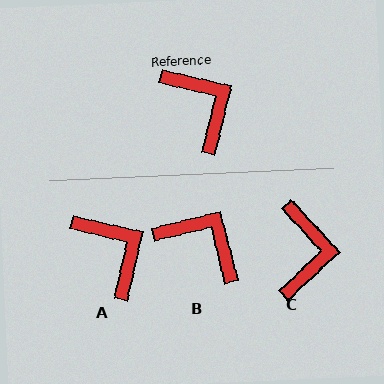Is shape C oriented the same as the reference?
No, it is off by about 34 degrees.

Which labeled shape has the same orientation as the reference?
A.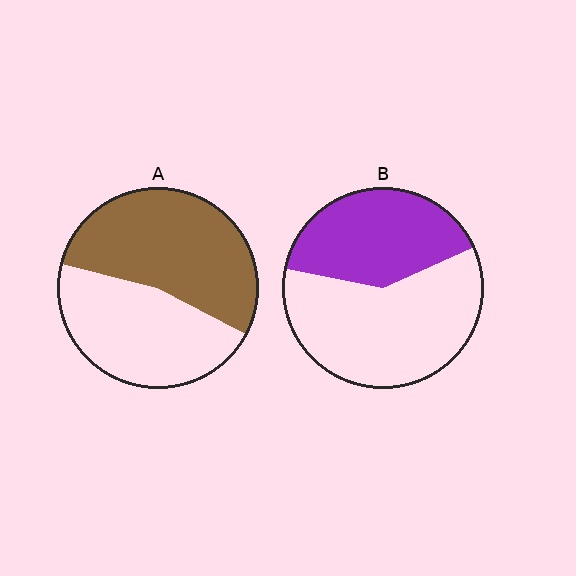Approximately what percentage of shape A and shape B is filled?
A is approximately 55% and B is approximately 40%.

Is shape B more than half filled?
No.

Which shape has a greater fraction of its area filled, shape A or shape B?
Shape A.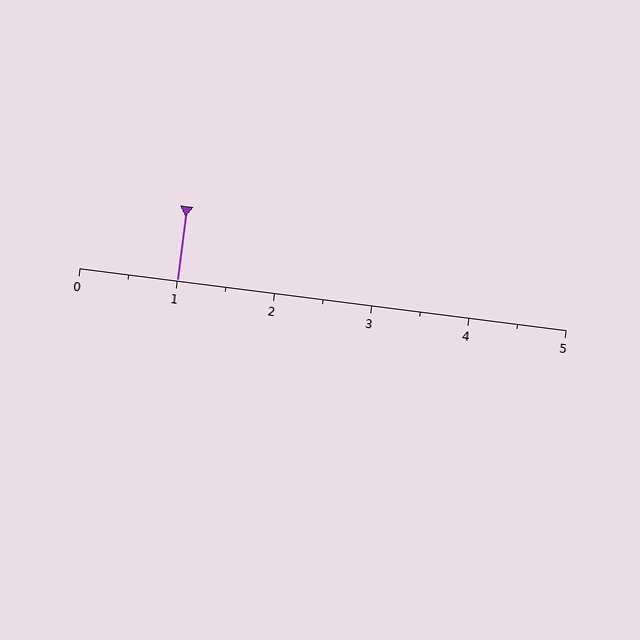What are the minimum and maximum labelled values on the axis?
The axis runs from 0 to 5.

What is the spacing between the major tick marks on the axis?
The major ticks are spaced 1 apart.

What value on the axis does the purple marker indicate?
The marker indicates approximately 1.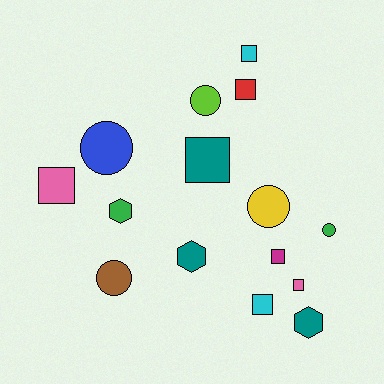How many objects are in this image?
There are 15 objects.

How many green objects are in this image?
There are 2 green objects.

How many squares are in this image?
There are 7 squares.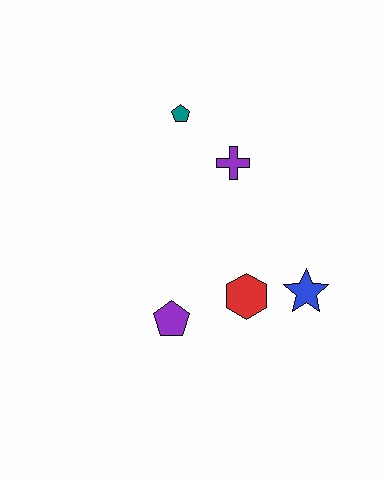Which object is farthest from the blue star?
The teal pentagon is farthest from the blue star.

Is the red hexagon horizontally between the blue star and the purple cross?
Yes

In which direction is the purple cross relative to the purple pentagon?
The purple cross is above the purple pentagon.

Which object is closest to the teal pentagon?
The purple cross is closest to the teal pentagon.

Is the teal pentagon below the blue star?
No